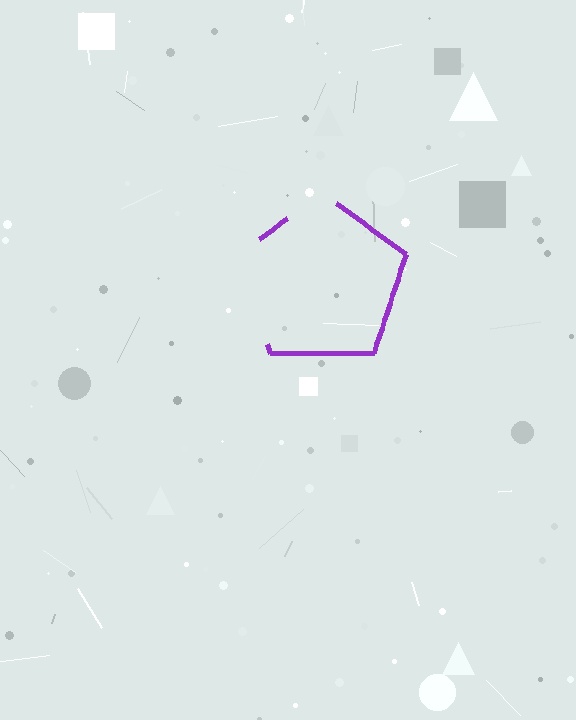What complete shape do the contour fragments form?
The contour fragments form a pentagon.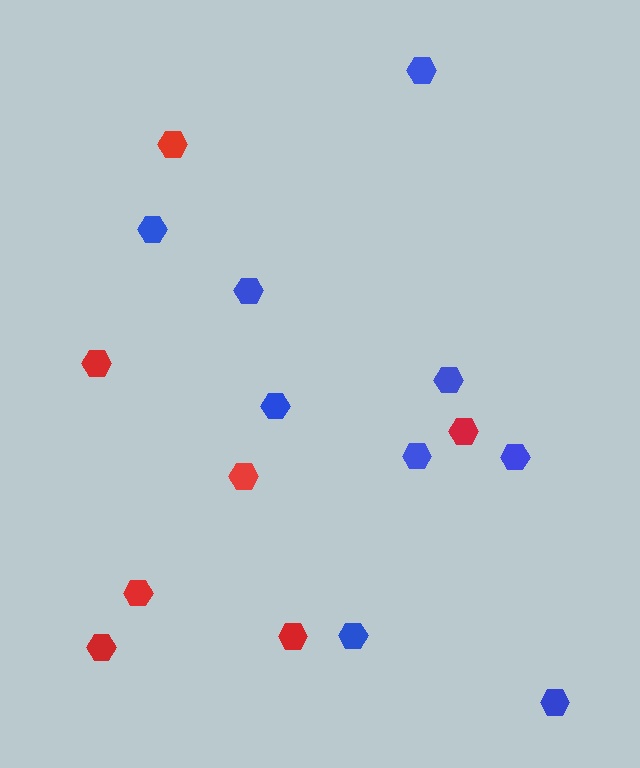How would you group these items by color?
There are 2 groups: one group of blue hexagons (9) and one group of red hexagons (7).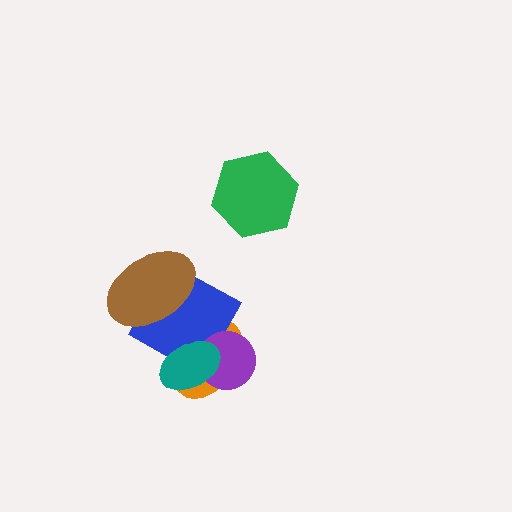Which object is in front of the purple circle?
The teal ellipse is in front of the purple circle.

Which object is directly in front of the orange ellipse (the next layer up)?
The blue square is directly in front of the orange ellipse.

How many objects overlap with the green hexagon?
0 objects overlap with the green hexagon.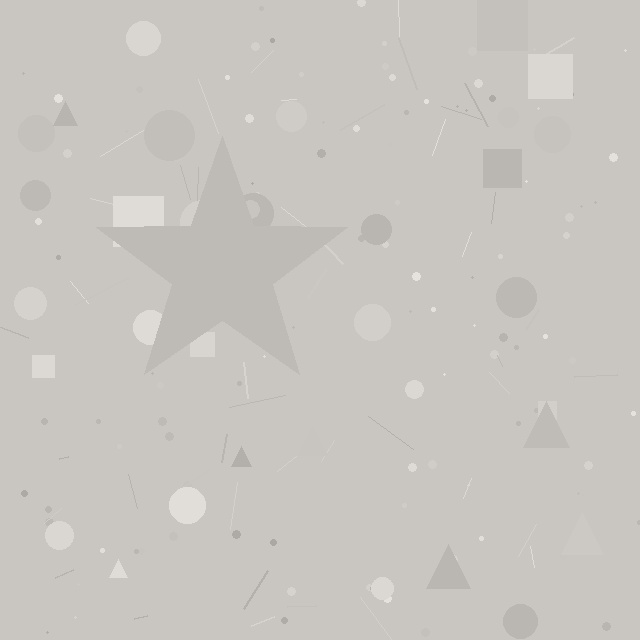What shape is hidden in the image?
A star is hidden in the image.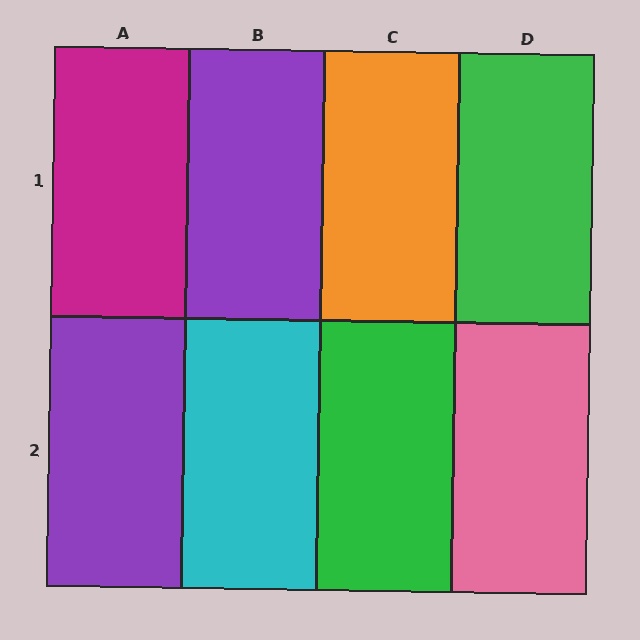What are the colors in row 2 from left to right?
Purple, cyan, green, pink.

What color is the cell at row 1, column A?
Magenta.